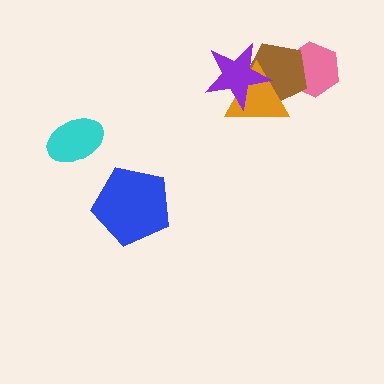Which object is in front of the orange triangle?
The purple star is in front of the orange triangle.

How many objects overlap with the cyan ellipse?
0 objects overlap with the cyan ellipse.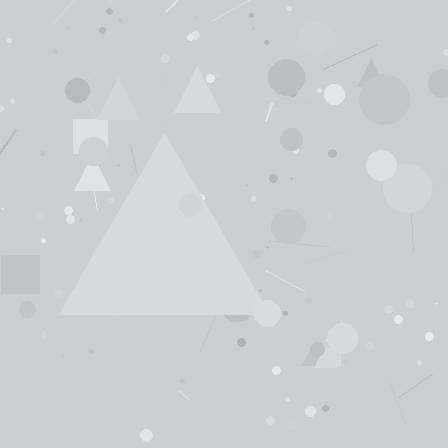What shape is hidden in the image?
A triangle is hidden in the image.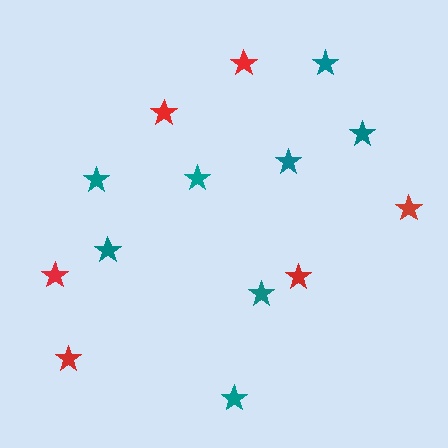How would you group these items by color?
There are 2 groups: one group of teal stars (8) and one group of red stars (6).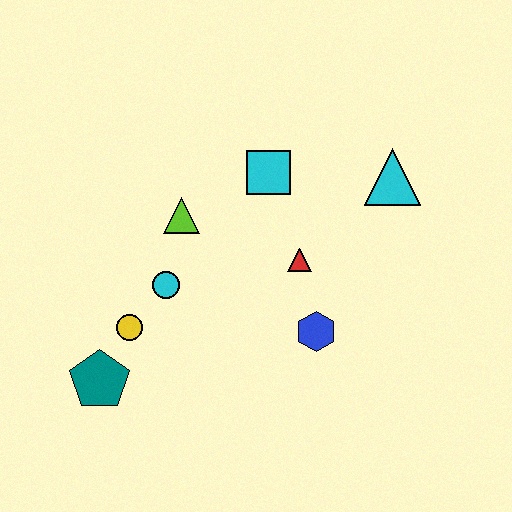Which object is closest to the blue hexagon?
The red triangle is closest to the blue hexagon.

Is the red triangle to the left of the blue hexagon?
Yes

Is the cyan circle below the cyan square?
Yes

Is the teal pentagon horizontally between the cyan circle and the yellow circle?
No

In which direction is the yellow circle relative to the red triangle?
The yellow circle is to the left of the red triangle.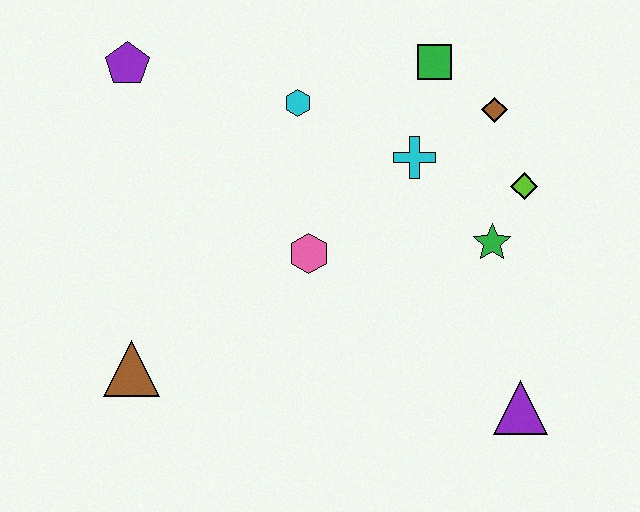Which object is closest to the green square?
The brown diamond is closest to the green square.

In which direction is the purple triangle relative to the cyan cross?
The purple triangle is below the cyan cross.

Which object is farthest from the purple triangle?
The purple pentagon is farthest from the purple triangle.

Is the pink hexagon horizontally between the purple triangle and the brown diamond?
No